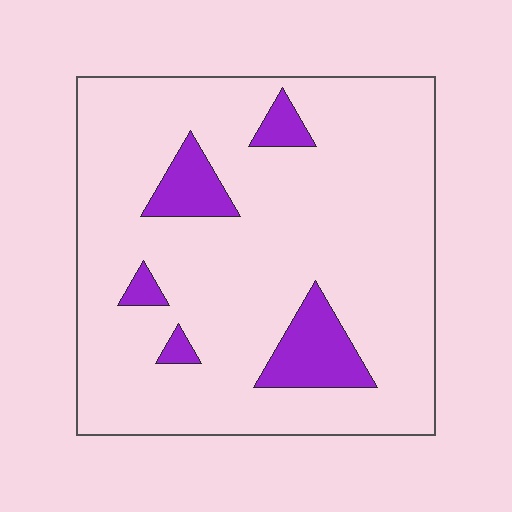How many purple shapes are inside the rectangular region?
5.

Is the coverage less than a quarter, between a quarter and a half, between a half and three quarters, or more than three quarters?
Less than a quarter.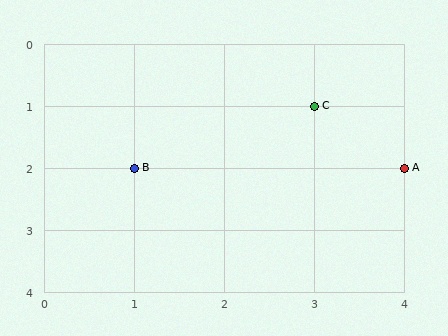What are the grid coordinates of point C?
Point C is at grid coordinates (3, 1).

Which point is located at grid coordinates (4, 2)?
Point A is at (4, 2).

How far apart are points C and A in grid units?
Points C and A are 1 column and 1 row apart (about 1.4 grid units diagonally).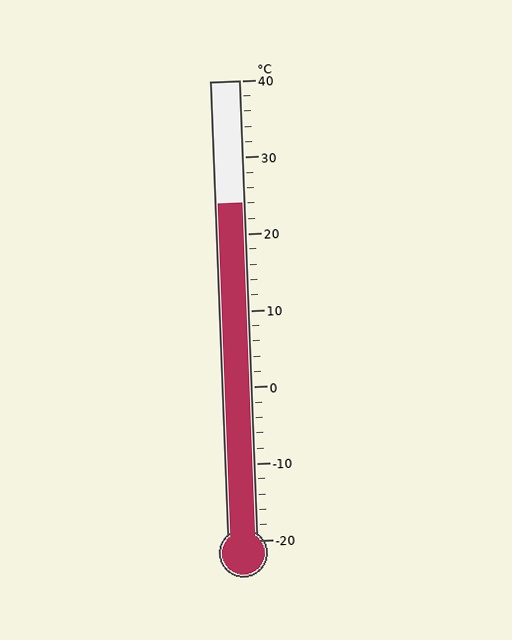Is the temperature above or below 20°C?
The temperature is above 20°C.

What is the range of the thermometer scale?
The thermometer scale ranges from -20°C to 40°C.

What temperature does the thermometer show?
The thermometer shows approximately 24°C.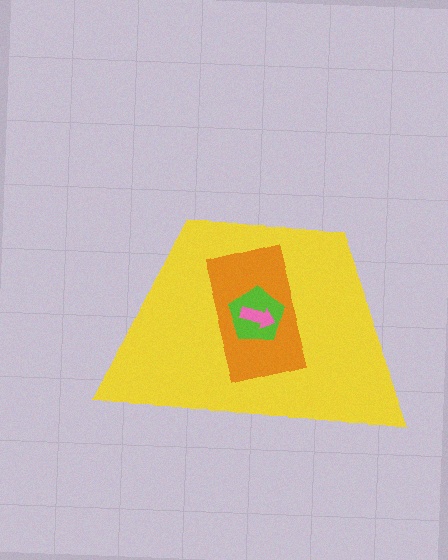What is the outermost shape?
The yellow trapezoid.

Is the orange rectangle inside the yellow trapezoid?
Yes.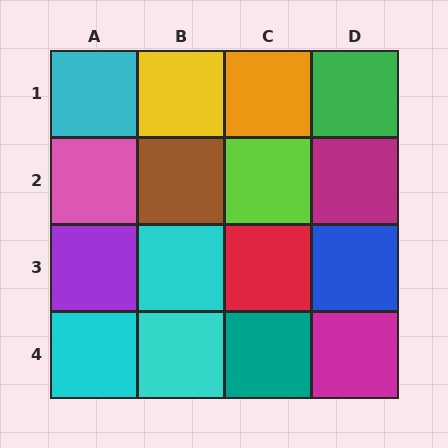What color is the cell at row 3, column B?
Cyan.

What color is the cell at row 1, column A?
Cyan.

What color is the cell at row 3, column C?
Red.